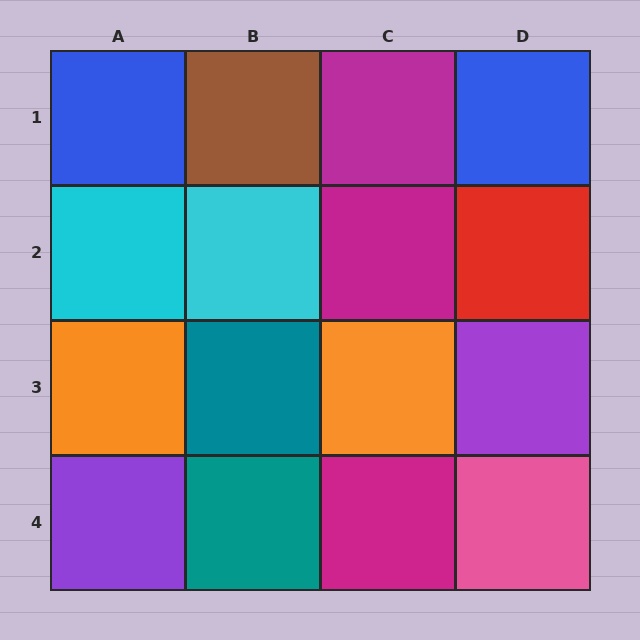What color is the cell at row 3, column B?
Teal.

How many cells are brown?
1 cell is brown.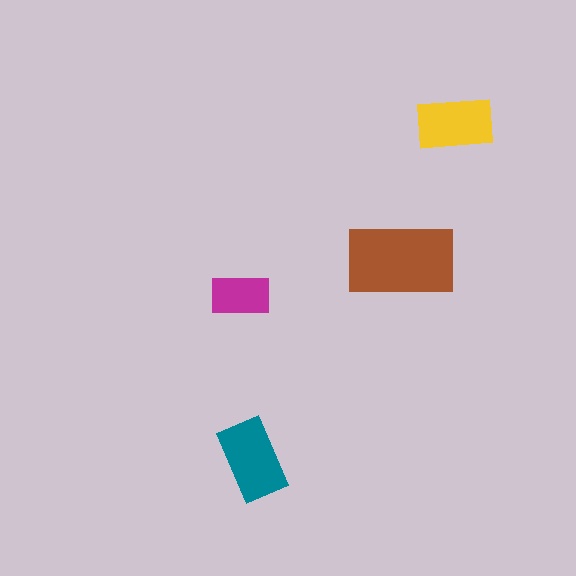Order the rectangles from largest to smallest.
the brown one, the teal one, the yellow one, the magenta one.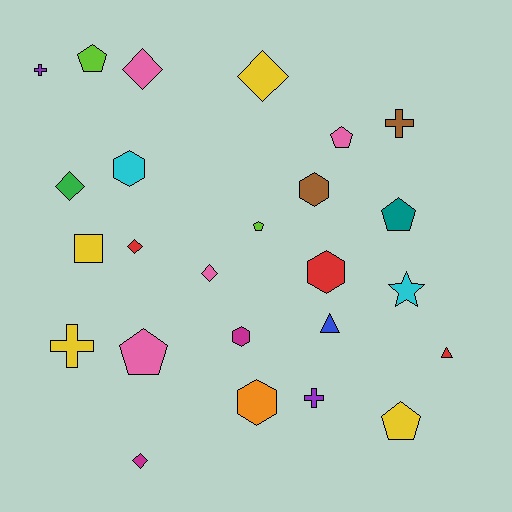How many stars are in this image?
There is 1 star.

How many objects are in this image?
There are 25 objects.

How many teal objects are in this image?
There is 1 teal object.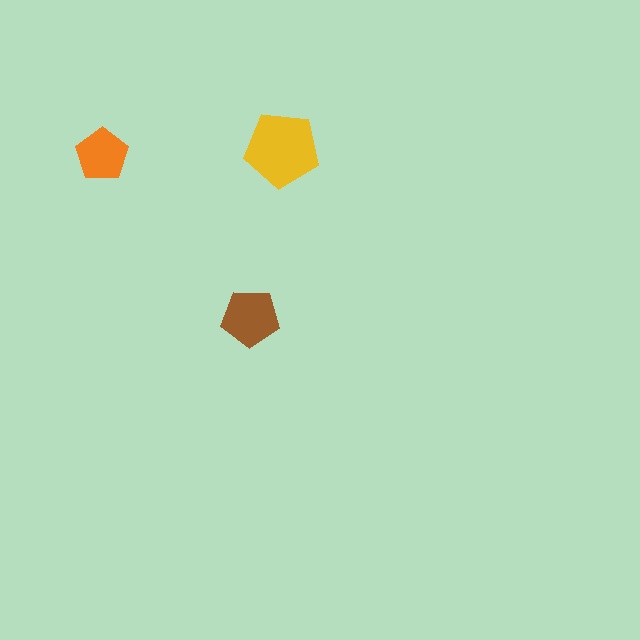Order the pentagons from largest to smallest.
the yellow one, the brown one, the orange one.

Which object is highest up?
The yellow pentagon is topmost.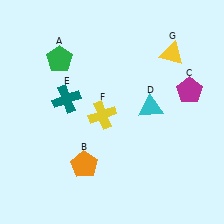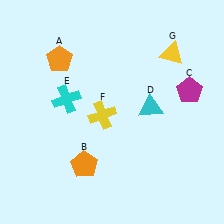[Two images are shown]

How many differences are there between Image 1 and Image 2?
There are 2 differences between the two images.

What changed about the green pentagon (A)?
In Image 1, A is green. In Image 2, it changed to orange.